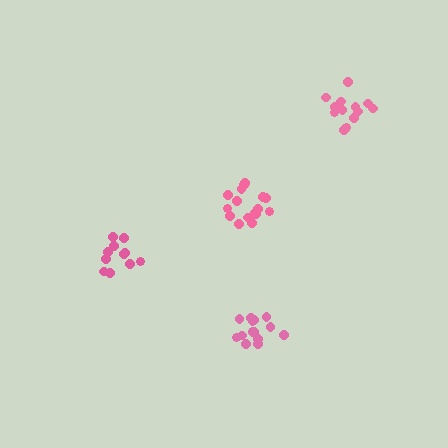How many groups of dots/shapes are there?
There are 4 groups.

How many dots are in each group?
Group 1: 14 dots, Group 2: 11 dots, Group 3: 15 dots, Group 4: 16 dots (56 total).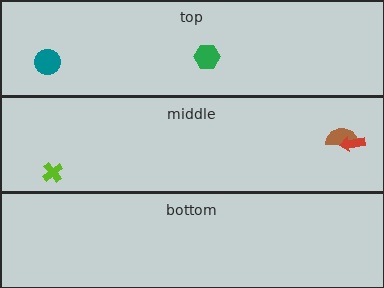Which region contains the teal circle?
The top region.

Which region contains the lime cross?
The middle region.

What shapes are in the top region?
The teal circle, the green hexagon.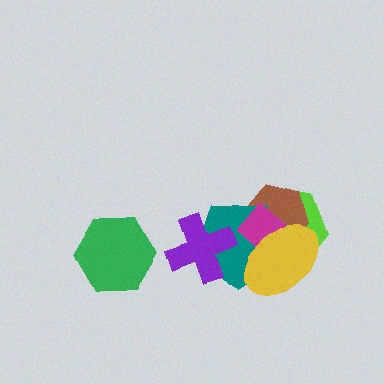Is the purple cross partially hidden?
No, no other shape covers it.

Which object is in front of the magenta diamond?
The yellow ellipse is in front of the magenta diamond.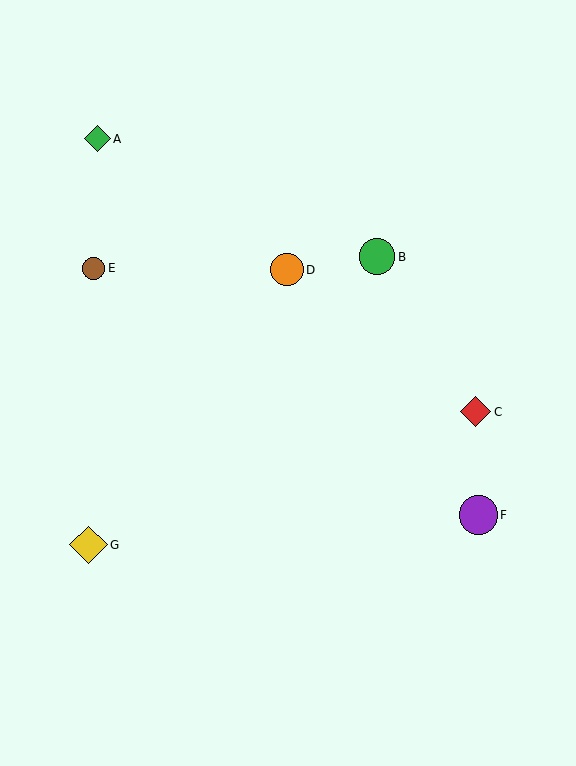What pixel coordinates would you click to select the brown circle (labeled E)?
Click at (93, 268) to select the brown circle E.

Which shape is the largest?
The purple circle (labeled F) is the largest.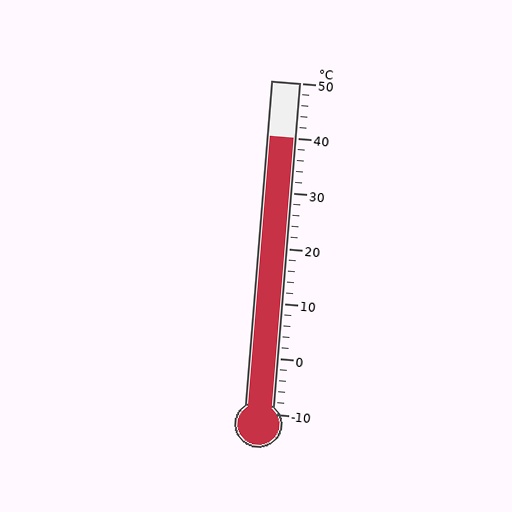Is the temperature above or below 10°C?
The temperature is above 10°C.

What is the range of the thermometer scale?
The thermometer scale ranges from -10°C to 50°C.